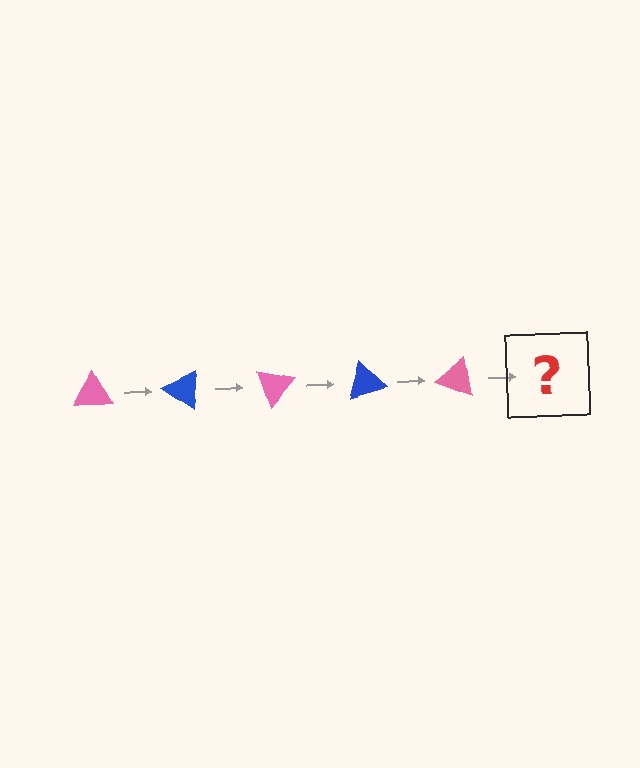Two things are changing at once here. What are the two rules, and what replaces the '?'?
The two rules are that it rotates 35 degrees each step and the color cycles through pink and blue. The '?' should be a blue triangle, rotated 175 degrees from the start.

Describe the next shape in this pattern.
It should be a blue triangle, rotated 175 degrees from the start.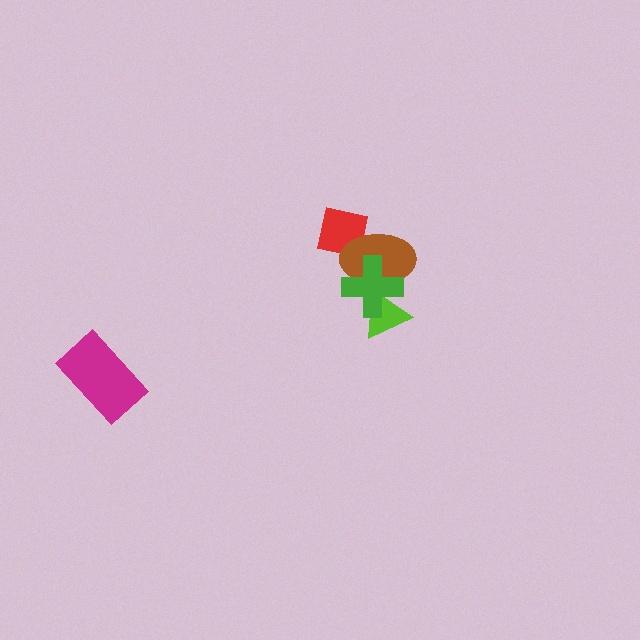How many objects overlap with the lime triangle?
2 objects overlap with the lime triangle.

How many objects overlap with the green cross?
2 objects overlap with the green cross.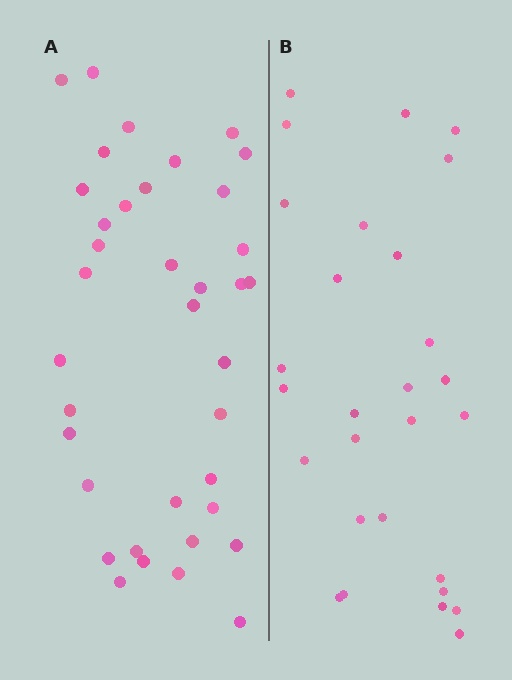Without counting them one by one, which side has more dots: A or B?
Region A (the left region) has more dots.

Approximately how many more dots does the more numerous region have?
Region A has roughly 8 or so more dots than region B.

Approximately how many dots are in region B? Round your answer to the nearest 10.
About 30 dots. (The exact count is 28, which rounds to 30.)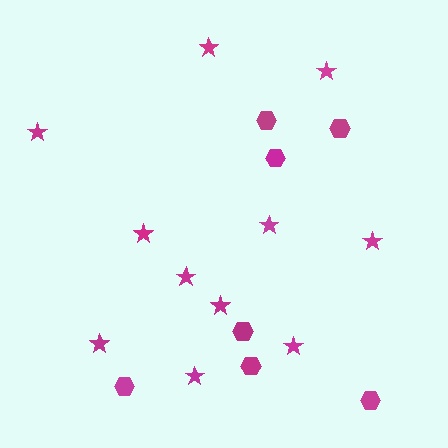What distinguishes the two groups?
There are 2 groups: one group of hexagons (7) and one group of stars (11).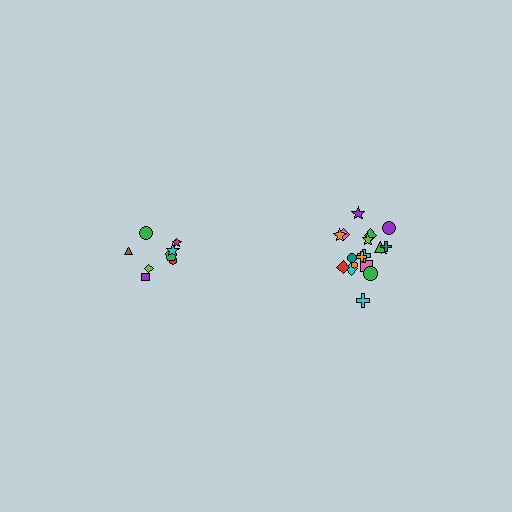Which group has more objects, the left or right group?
The right group.